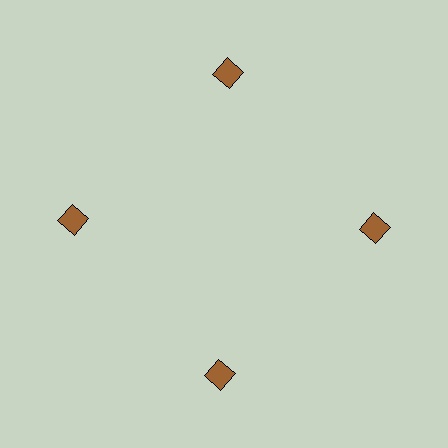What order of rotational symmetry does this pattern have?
This pattern has 4-fold rotational symmetry.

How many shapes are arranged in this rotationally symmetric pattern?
There are 4 shapes, arranged in 4 groups of 1.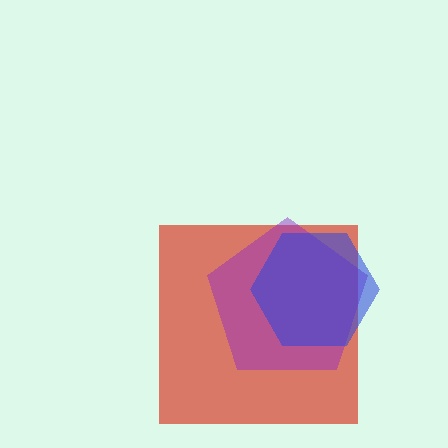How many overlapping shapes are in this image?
There are 3 overlapping shapes in the image.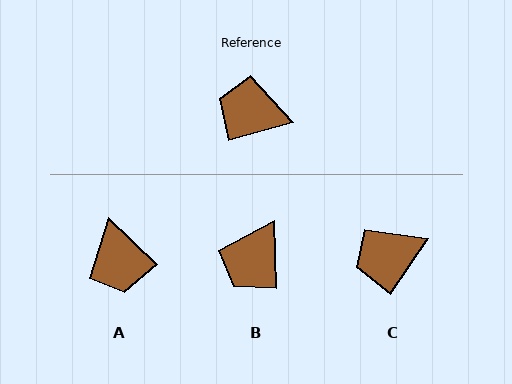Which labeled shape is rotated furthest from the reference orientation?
A, about 120 degrees away.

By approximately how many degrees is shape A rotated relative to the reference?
Approximately 120 degrees counter-clockwise.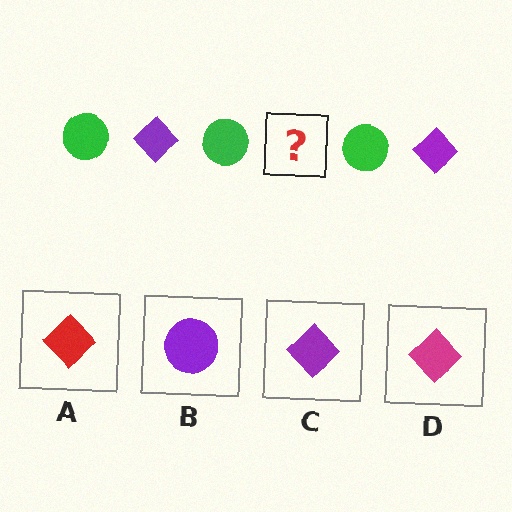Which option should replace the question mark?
Option C.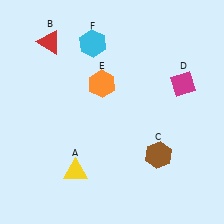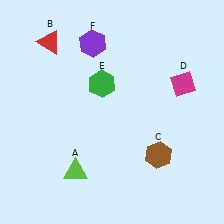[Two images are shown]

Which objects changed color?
A changed from yellow to lime. E changed from orange to green. F changed from cyan to purple.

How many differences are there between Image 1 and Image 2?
There are 3 differences between the two images.